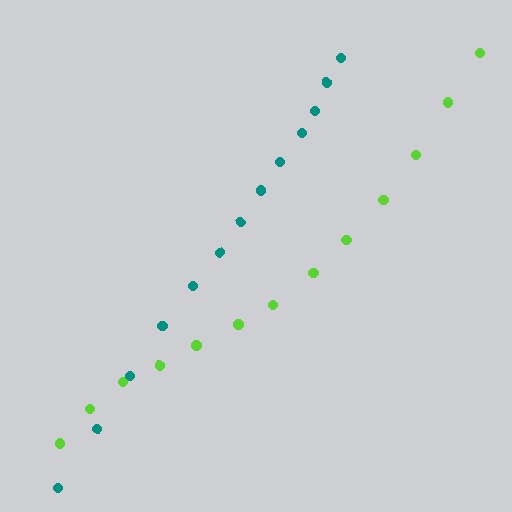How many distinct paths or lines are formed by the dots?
There are 2 distinct paths.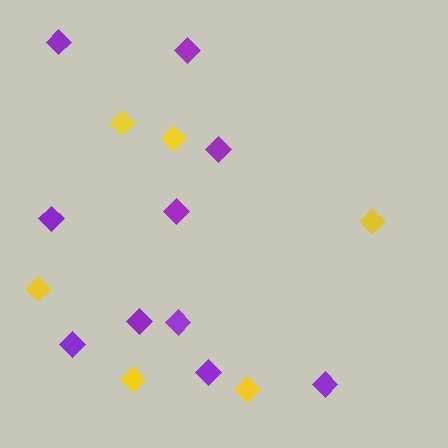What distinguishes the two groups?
There are 2 groups: one group of yellow diamonds (6) and one group of purple diamonds (10).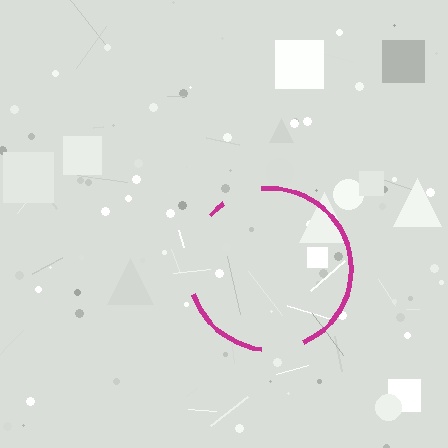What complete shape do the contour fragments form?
The contour fragments form a circle.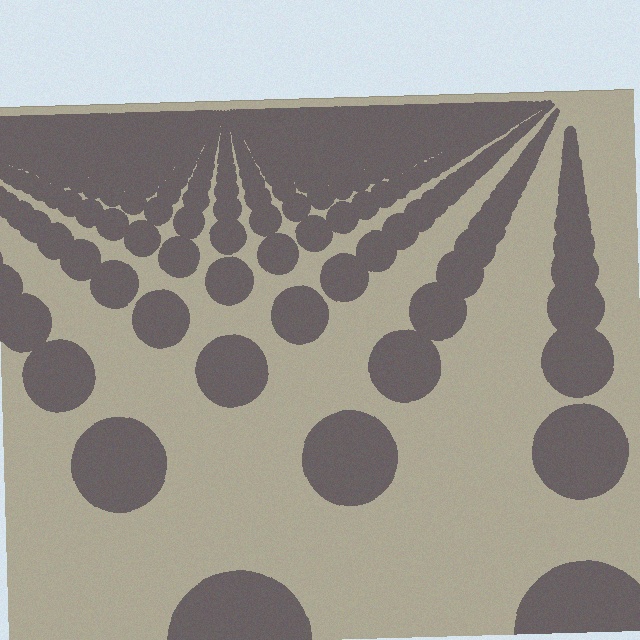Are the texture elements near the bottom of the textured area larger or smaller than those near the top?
Larger. Near the bottom, elements are closer to the viewer and appear at a bigger on-screen size.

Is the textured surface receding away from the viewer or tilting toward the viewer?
The surface is receding away from the viewer. Texture elements get smaller and denser toward the top.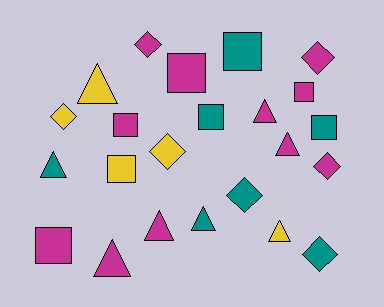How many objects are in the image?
There are 23 objects.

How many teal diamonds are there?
There are 2 teal diamonds.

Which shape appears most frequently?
Square, with 8 objects.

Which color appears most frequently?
Magenta, with 11 objects.